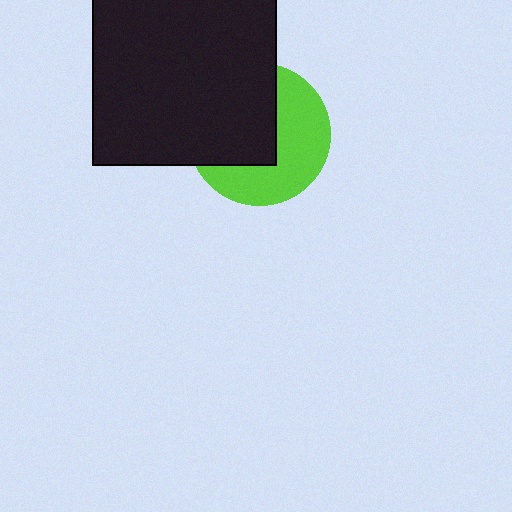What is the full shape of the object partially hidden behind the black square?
The partially hidden object is a lime circle.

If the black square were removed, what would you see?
You would see the complete lime circle.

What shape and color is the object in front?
The object in front is a black square.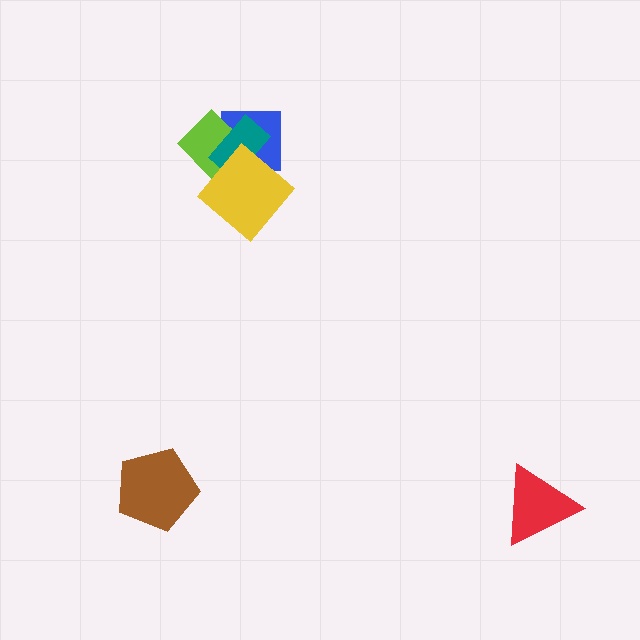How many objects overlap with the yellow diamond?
3 objects overlap with the yellow diamond.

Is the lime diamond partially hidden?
Yes, it is partially covered by another shape.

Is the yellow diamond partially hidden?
No, no other shape covers it.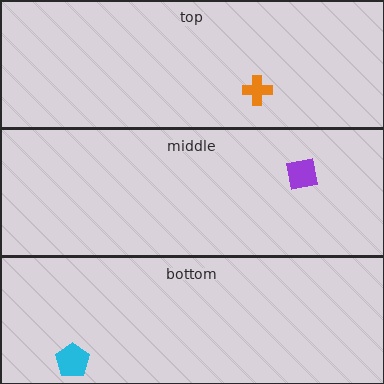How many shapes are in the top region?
1.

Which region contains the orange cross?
The top region.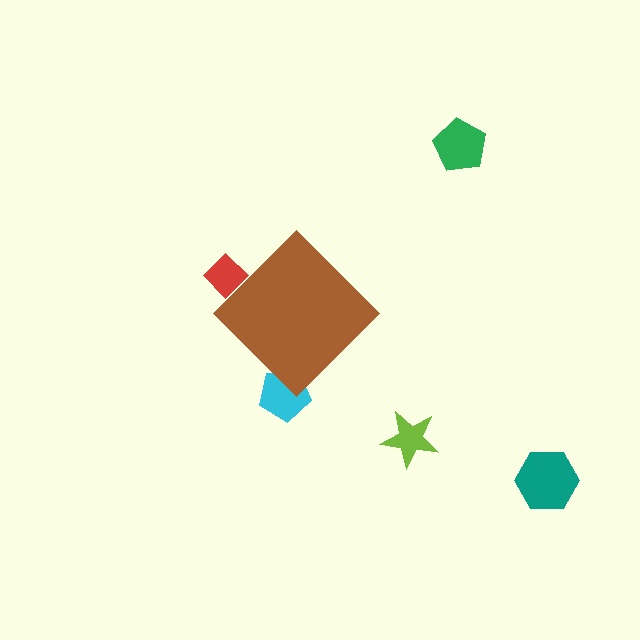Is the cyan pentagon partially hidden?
Yes, the cyan pentagon is partially hidden behind the brown diamond.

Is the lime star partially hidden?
No, the lime star is fully visible.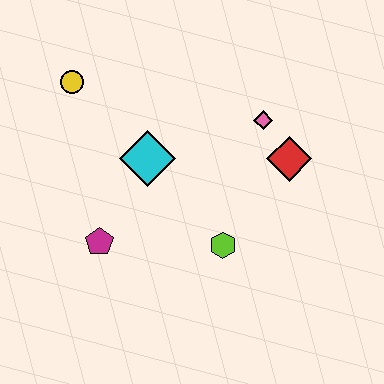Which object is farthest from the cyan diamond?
The red diamond is farthest from the cyan diamond.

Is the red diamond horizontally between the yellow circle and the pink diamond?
No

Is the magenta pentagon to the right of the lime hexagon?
No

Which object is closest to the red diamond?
The pink diamond is closest to the red diamond.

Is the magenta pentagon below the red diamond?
Yes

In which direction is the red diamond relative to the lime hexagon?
The red diamond is above the lime hexagon.